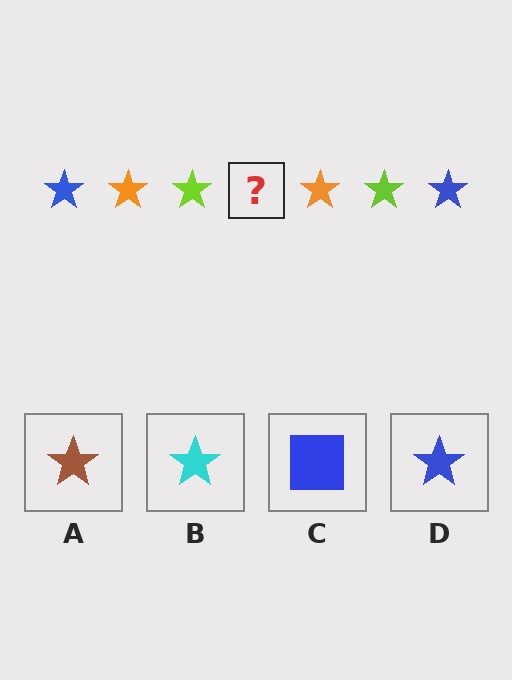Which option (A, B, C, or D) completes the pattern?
D.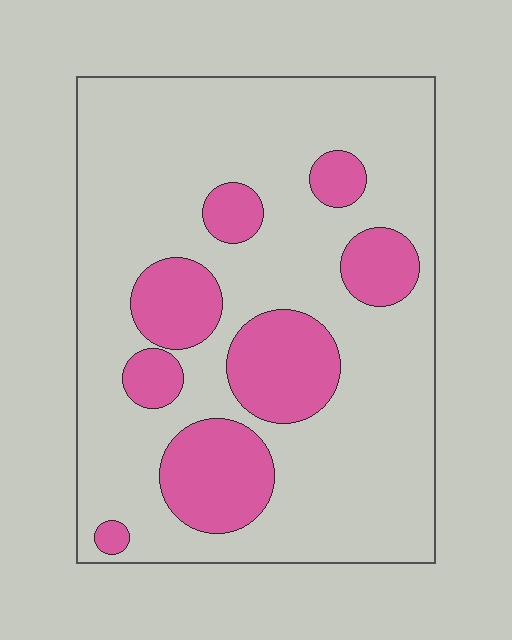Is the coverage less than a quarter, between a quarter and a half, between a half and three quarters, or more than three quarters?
Less than a quarter.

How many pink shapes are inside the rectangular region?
8.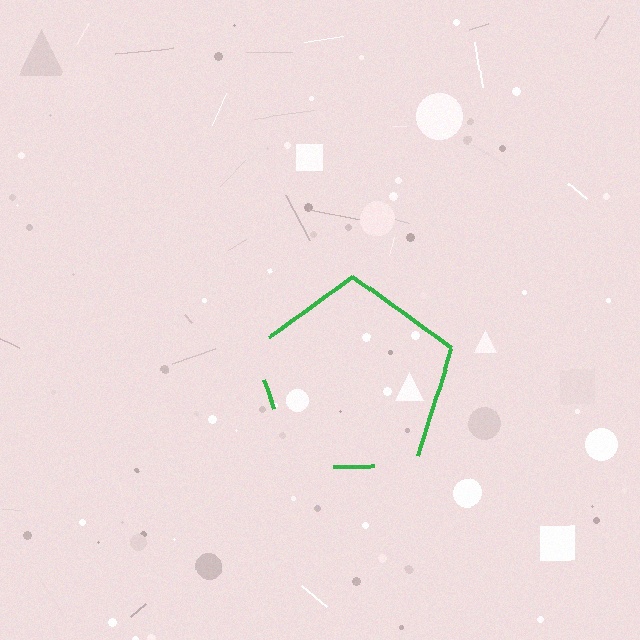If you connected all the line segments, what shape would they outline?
They would outline a pentagon.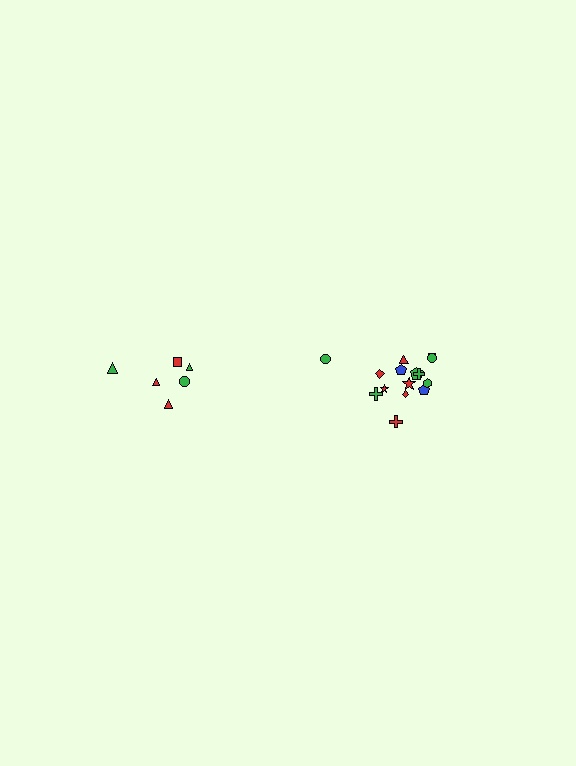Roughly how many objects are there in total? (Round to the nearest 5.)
Roughly 20 objects in total.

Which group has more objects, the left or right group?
The right group.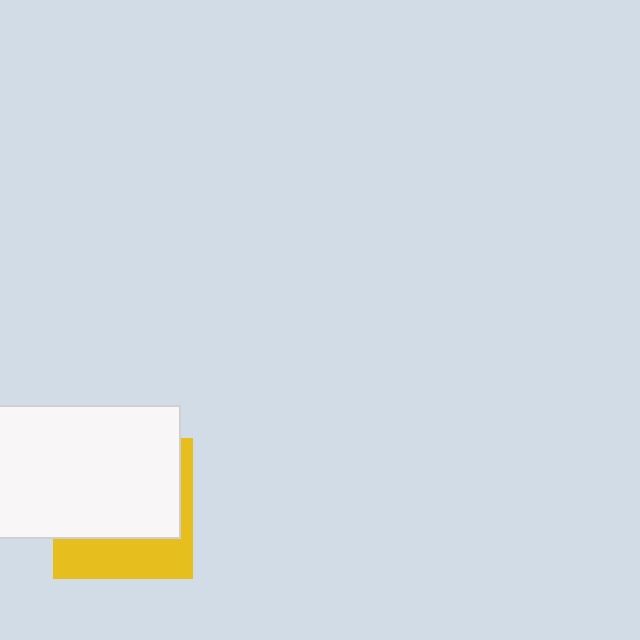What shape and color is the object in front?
The object in front is a white rectangle.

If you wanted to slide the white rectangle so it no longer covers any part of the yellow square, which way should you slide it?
Slide it up — that is the most direct way to separate the two shapes.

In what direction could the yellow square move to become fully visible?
The yellow square could move down. That would shift it out from behind the white rectangle entirely.